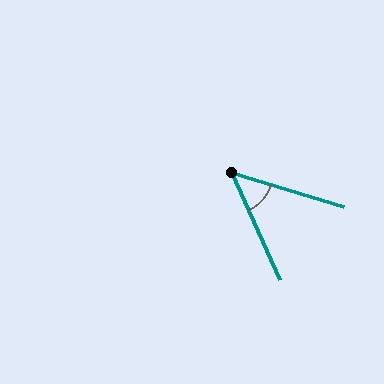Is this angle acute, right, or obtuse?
It is acute.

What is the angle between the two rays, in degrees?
Approximately 49 degrees.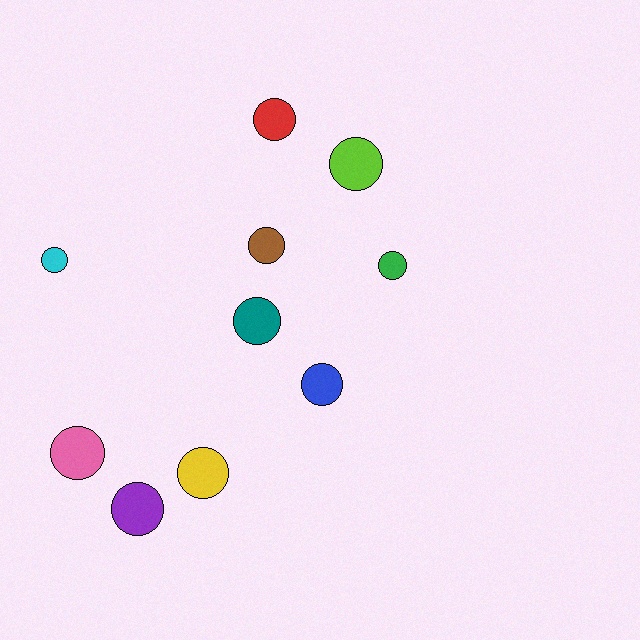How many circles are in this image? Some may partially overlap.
There are 10 circles.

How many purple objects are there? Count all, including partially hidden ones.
There is 1 purple object.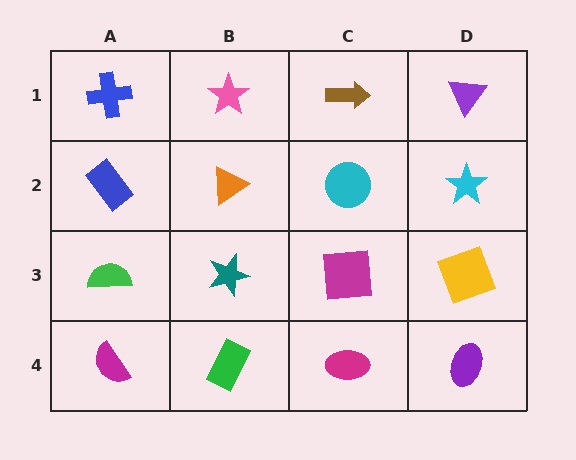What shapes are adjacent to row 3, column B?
An orange triangle (row 2, column B), a green rectangle (row 4, column B), a green semicircle (row 3, column A), a magenta square (row 3, column C).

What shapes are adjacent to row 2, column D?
A purple triangle (row 1, column D), a yellow square (row 3, column D), a cyan circle (row 2, column C).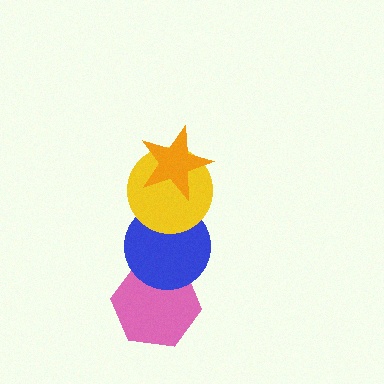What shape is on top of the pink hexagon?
The blue circle is on top of the pink hexagon.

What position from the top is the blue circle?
The blue circle is 3rd from the top.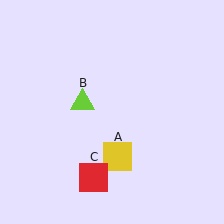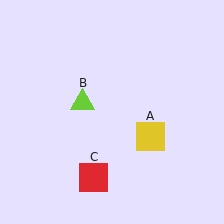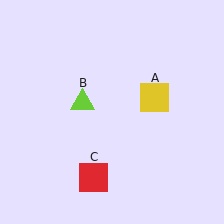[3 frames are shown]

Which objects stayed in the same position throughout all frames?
Lime triangle (object B) and red square (object C) remained stationary.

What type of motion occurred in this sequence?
The yellow square (object A) rotated counterclockwise around the center of the scene.